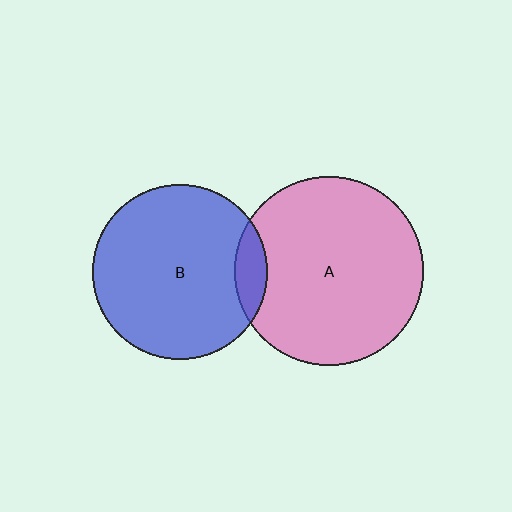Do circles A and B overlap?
Yes.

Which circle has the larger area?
Circle A (pink).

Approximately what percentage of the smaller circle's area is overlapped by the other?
Approximately 10%.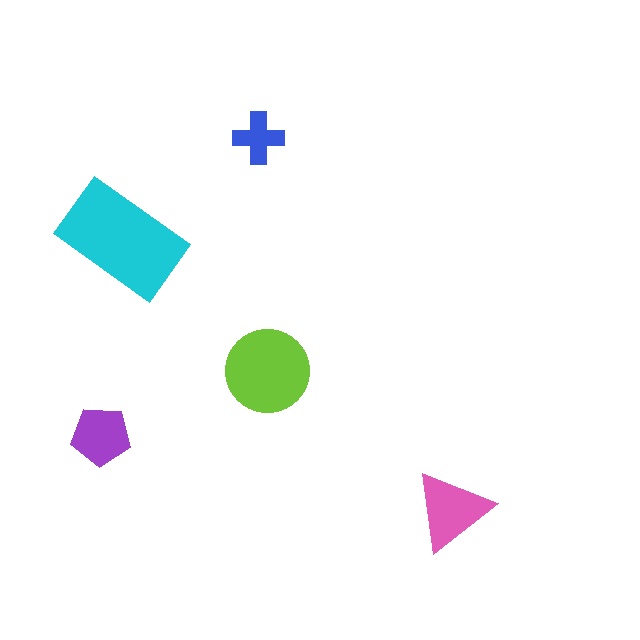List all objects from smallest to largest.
The blue cross, the purple pentagon, the pink triangle, the lime circle, the cyan rectangle.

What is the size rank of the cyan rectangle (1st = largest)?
1st.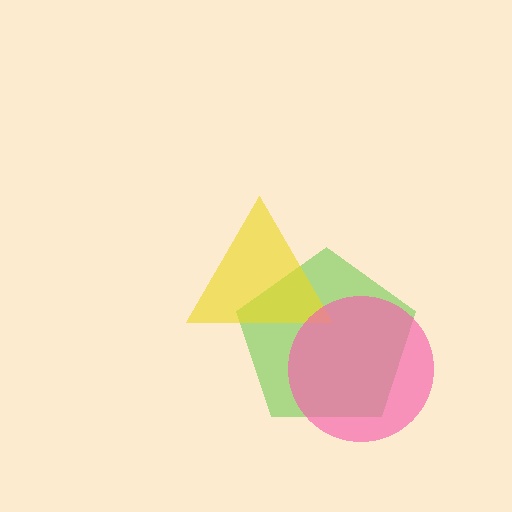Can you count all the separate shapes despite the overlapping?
Yes, there are 3 separate shapes.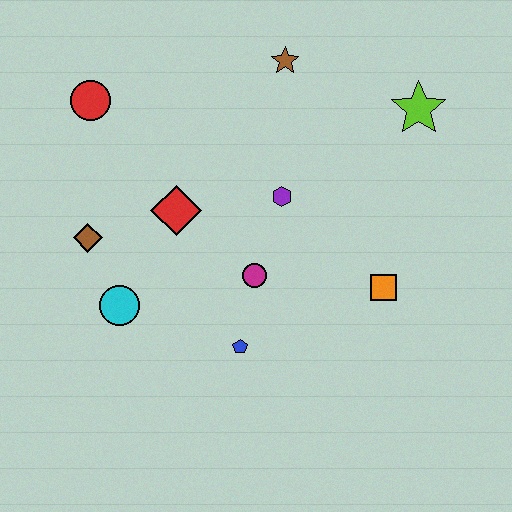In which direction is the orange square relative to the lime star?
The orange square is below the lime star.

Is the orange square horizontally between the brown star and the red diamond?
No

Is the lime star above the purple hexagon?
Yes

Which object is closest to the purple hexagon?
The magenta circle is closest to the purple hexagon.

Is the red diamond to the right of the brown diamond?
Yes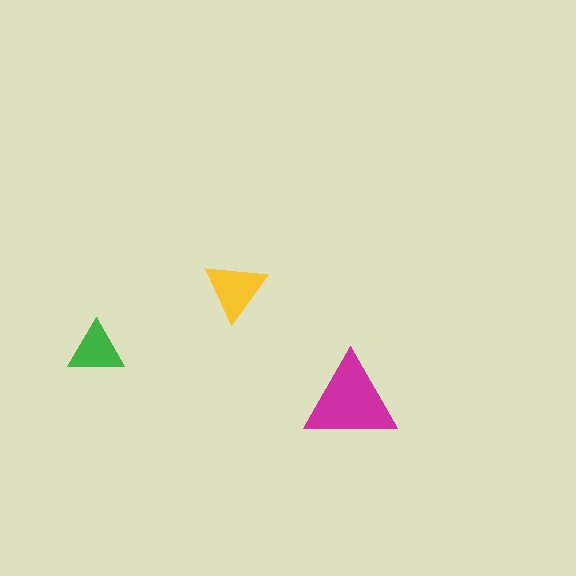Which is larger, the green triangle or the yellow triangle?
The yellow one.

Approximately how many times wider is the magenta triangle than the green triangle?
About 1.5 times wider.